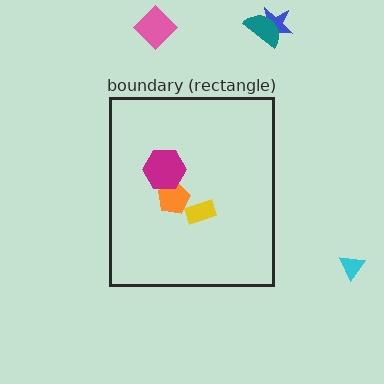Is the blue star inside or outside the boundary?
Outside.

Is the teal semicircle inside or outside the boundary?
Outside.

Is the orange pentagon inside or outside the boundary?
Inside.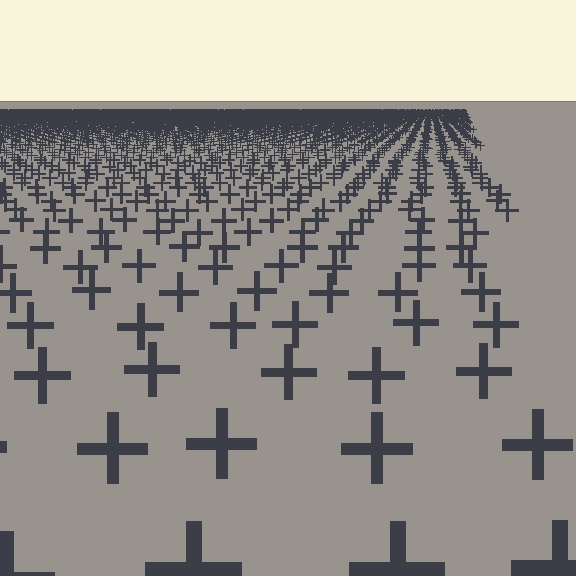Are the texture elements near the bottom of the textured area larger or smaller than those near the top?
Larger. Near the bottom, elements are closer to the viewer and appear at a bigger on-screen size.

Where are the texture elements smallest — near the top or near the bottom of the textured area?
Near the top.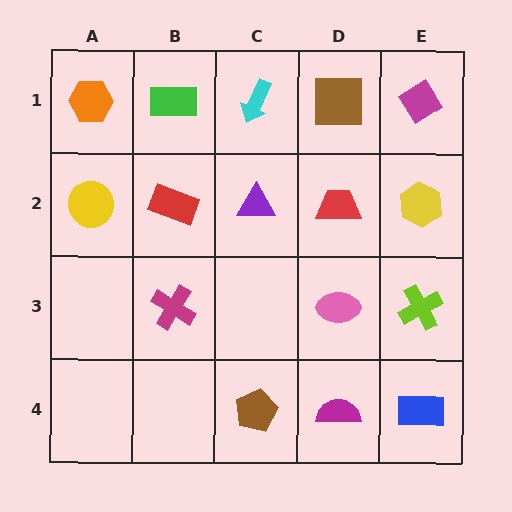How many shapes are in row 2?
5 shapes.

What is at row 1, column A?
An orange hexagon.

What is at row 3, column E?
A lime cross.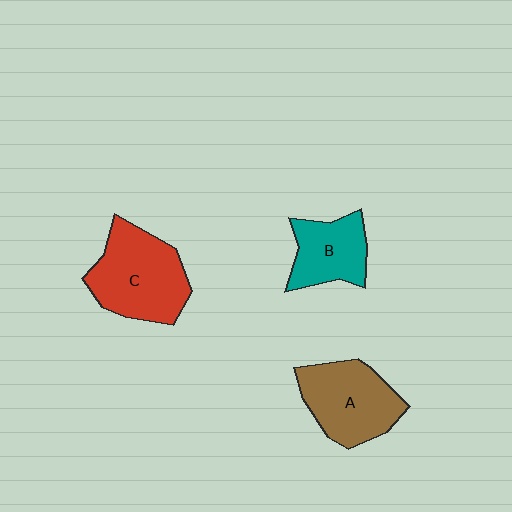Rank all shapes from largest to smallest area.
From largest to smallest: C (red), A (brown), B (teal).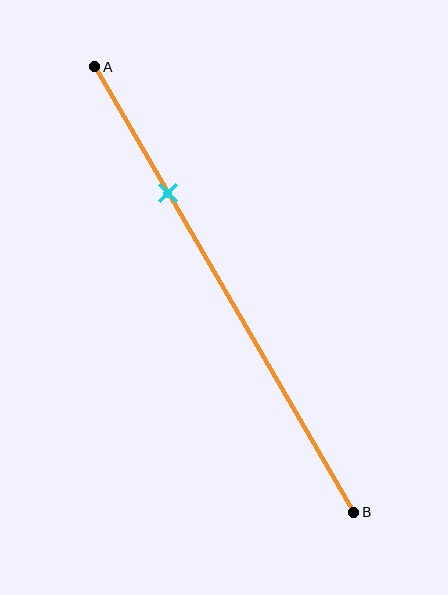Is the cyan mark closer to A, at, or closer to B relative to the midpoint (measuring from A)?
The cyan mark is closer to point A than the midpoint of segment AB.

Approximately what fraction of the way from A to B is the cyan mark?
The cyan mark is approximately 30% of the way from A to B.